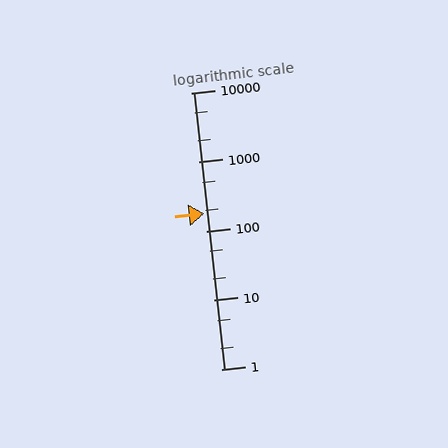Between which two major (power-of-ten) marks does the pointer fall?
The pointer is between 100 and 1000.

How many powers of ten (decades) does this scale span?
The scale spans 4 decades, from 1 to 10000.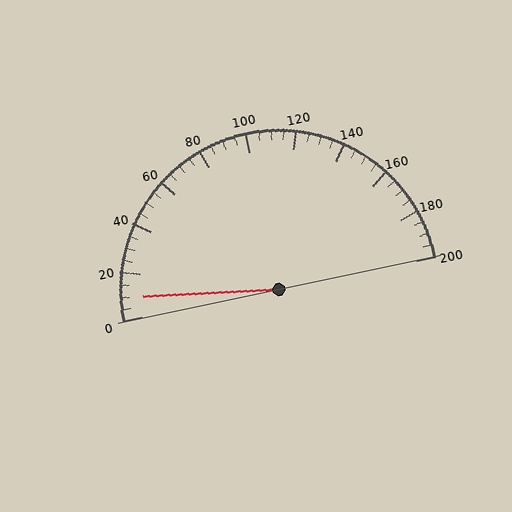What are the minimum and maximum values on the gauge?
The gauge ranges from 0 to 200.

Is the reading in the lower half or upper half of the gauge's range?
The reading is in the lower half of the range (0 to 200).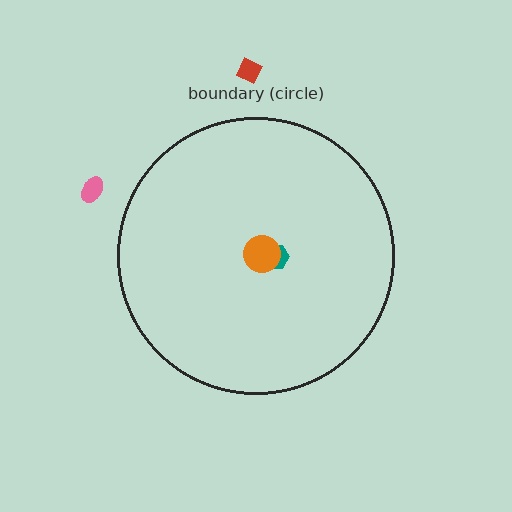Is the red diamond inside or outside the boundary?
Outside.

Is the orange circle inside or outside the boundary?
Inside.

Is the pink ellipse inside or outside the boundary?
Outside.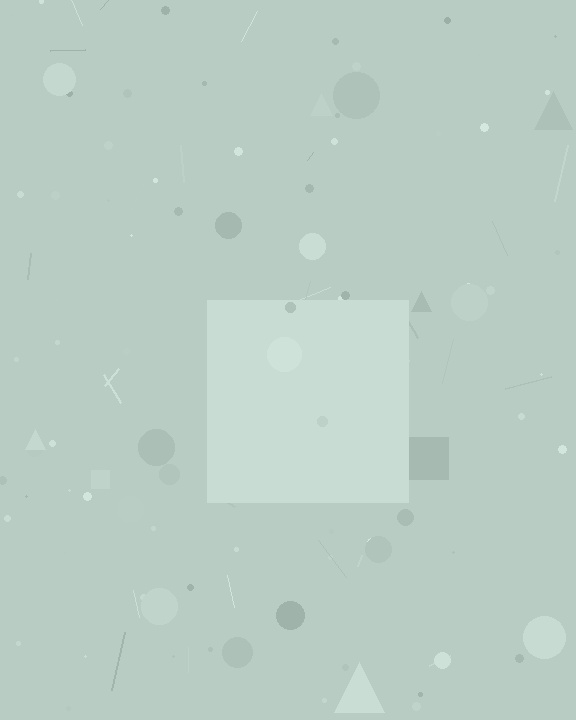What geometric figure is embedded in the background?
A square is embedded in the background.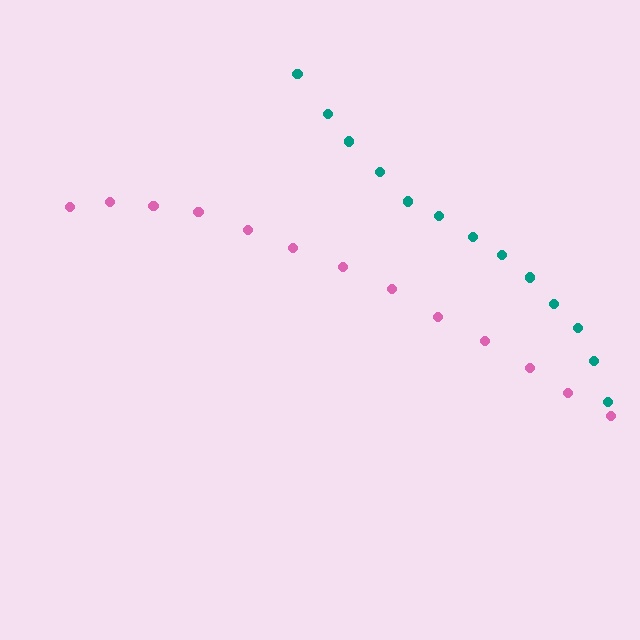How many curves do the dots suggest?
There are 2 distinct paths.